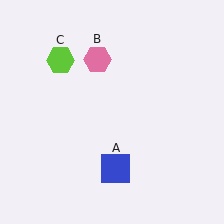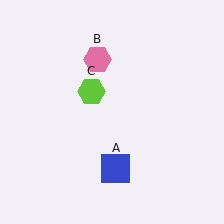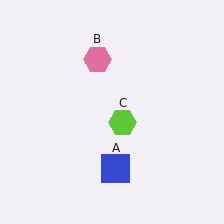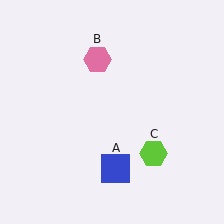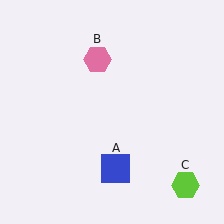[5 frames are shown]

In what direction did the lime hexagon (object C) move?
The lime hexagon (object C) moved down and to the right.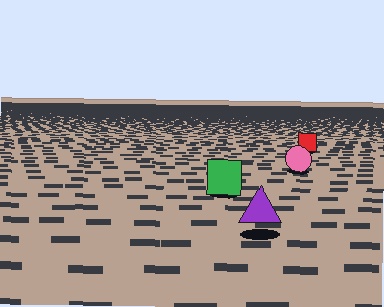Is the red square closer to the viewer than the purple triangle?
No. The purple triangle is closer — you can tell from the texture gradient: the ground texture is coarser near it.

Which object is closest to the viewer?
The purple triangle is closest. The texture marks near it are larger and more spread out.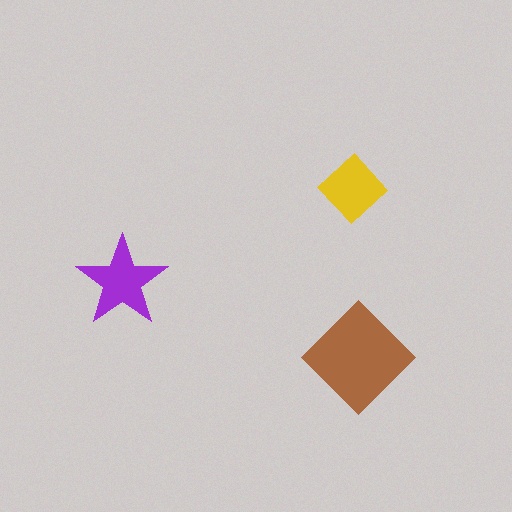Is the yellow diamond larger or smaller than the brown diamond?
Smaller.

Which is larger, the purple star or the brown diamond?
The brown diamond.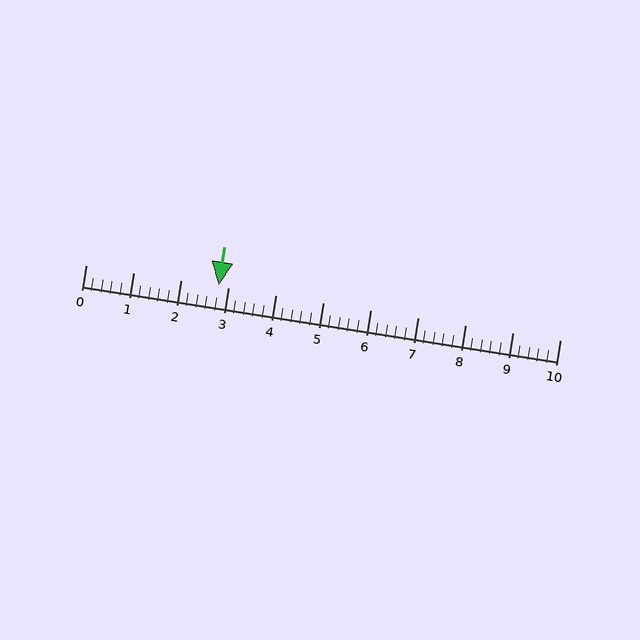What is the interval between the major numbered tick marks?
The major tick marks are spaced 1 units apart.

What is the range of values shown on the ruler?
The ruler shows values from 0 to 10.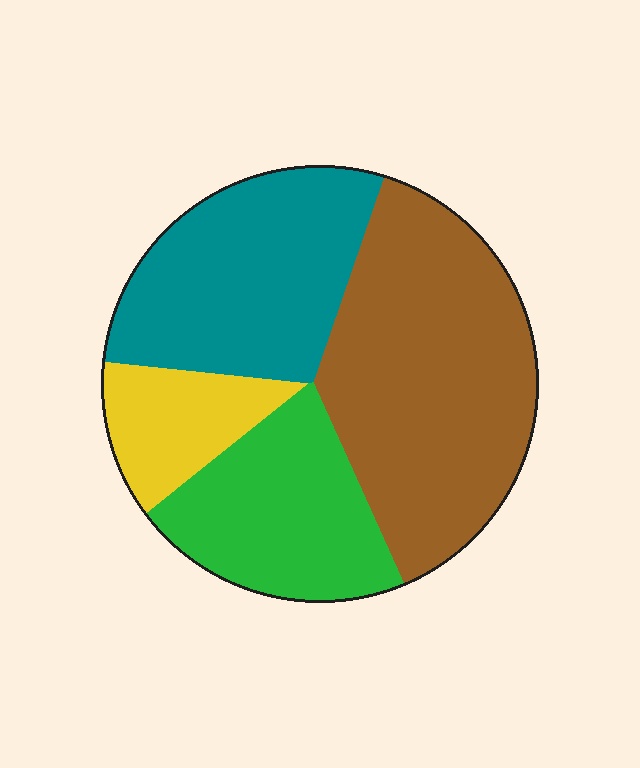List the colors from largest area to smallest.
From largest to smallest: brown, teal, green, yellow.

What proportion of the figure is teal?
Teal takes up about one quarter (1/4) of the figure.